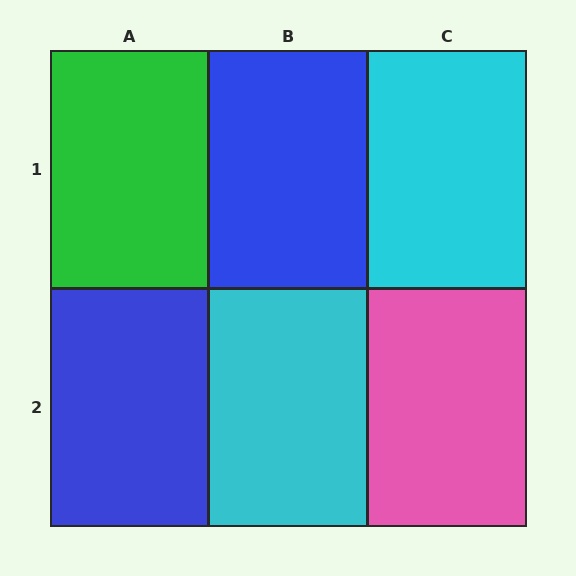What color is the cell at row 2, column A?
Blue.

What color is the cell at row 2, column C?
Pink.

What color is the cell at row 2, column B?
Cyan.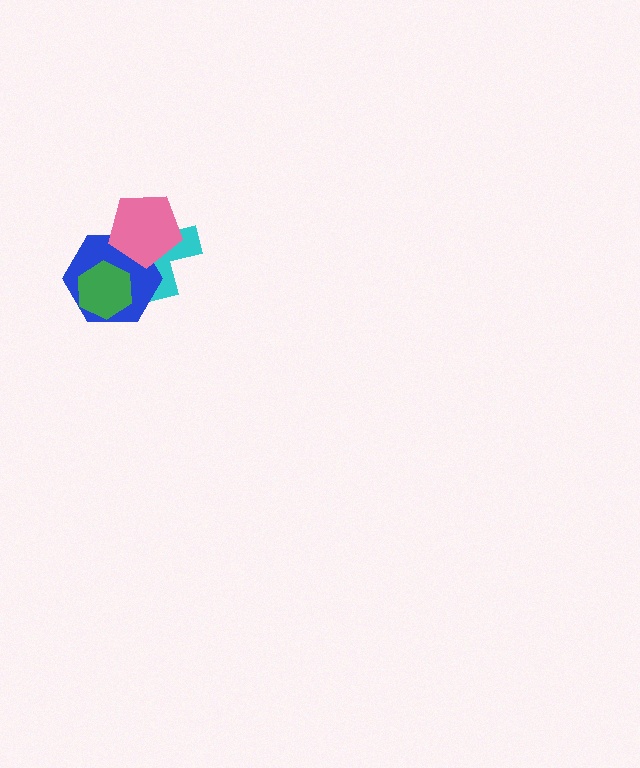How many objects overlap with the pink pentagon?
2 objects overlap with the pink pentagon.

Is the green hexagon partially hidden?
No, no other shape covers it.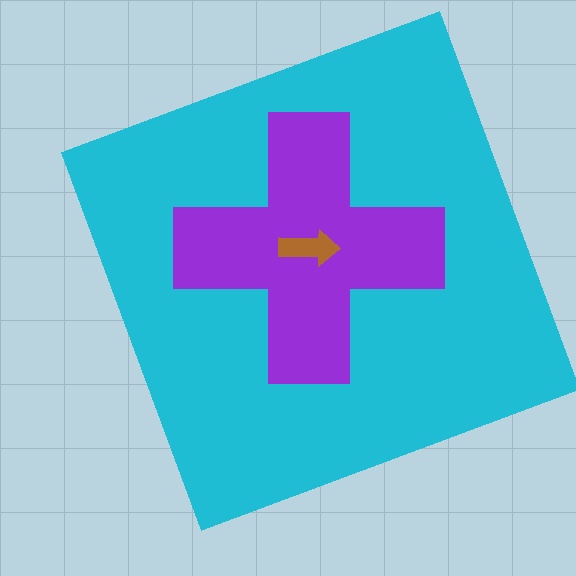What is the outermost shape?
The cyan square.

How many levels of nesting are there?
3.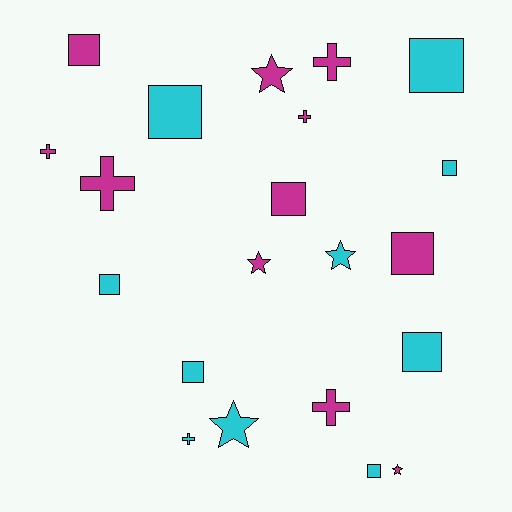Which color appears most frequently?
Magenta, with 11 objects.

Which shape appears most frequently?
Square, with 10 objects.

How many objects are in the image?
There are 21 objects.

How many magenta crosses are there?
There are 5 magenta crosses.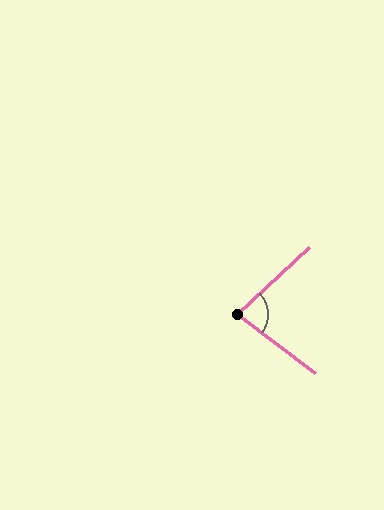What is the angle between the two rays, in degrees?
Approximately 81 degrees.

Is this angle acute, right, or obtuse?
It is acute.